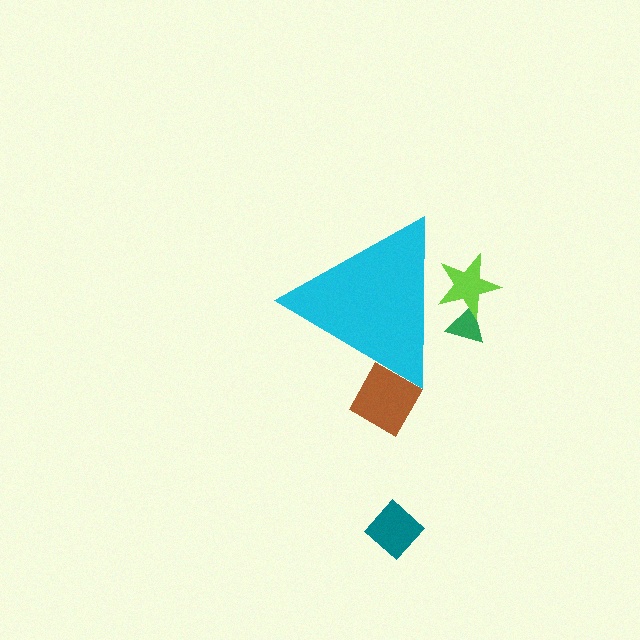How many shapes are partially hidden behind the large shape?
3 shapes are partially hidden.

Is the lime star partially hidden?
Yes, the lime star is partially hidden behind the cyan triangle.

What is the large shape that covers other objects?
A cyan triangle.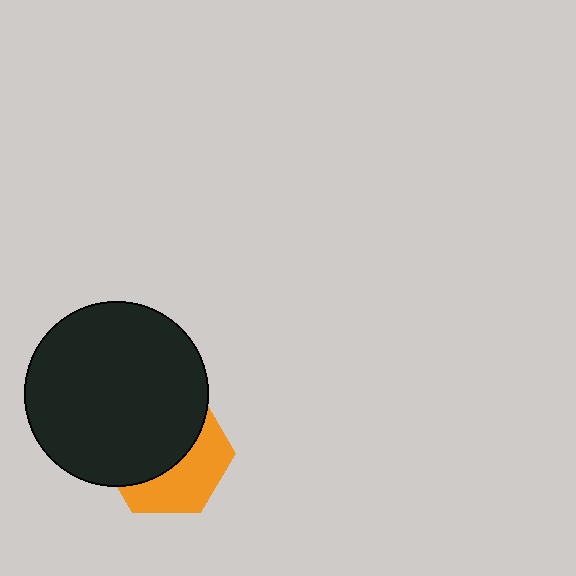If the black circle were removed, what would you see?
You would see the complete orange hexagon.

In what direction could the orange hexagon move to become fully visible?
The orange hexagon could move down. That would shift it out from behind the black circle entirely.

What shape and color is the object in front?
The object in front is a black circle.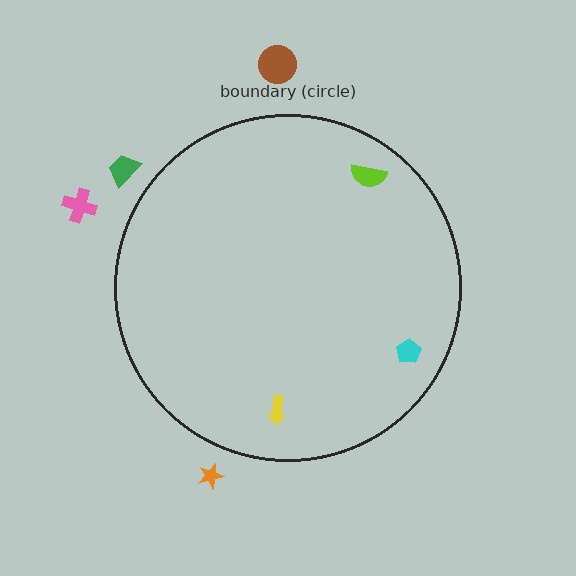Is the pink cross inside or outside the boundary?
Outside.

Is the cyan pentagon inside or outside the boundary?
Inside.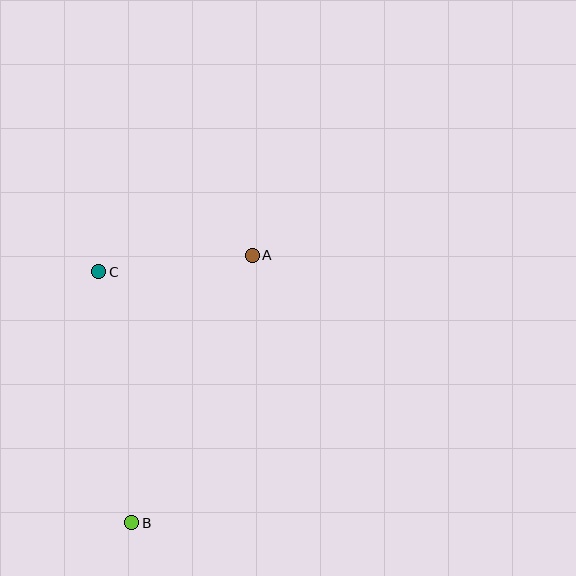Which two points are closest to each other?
Points A and C are closest to each other.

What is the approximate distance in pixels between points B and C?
The distance between B and C is approximately 253 pixels.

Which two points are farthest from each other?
Points A and B are farthest from each other.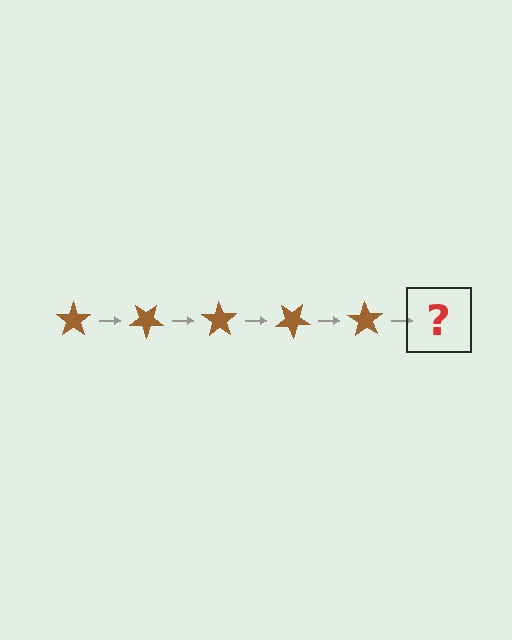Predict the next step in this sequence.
The next step is a brown star rotated 175 degrees.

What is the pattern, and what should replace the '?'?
The pattern is that the star rotates 35 degrees each step. The '?' should be a brown star rotated 175 degrees.